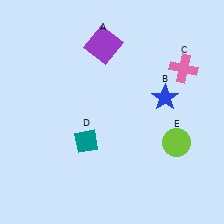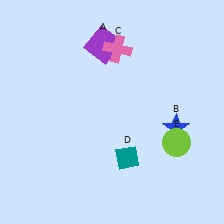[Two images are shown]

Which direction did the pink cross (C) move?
The pink cross (C) moved left.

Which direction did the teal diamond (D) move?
The teal diamond (D) moved right.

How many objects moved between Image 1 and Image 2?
3 objects moved between the two images.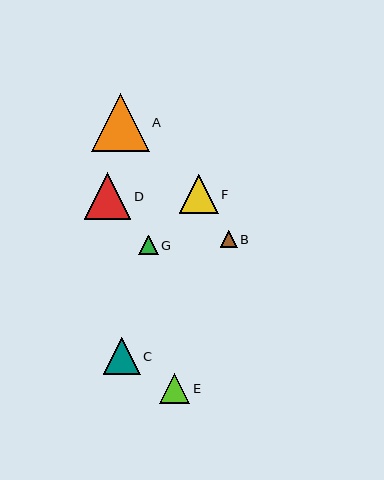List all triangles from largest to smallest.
From largest to smallest: A, D, F, C, E, G, B.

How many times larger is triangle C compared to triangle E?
Triangle C is approximately 1.2 times the size of triangle E.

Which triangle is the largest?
Triangle A is the largest with a size of approximately 58 pixels.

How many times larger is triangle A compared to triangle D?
Triangle A is approximately 1.2 times the size of triangle D.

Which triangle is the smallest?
Triangle B is the smallest with a size of approximately 17 pixels.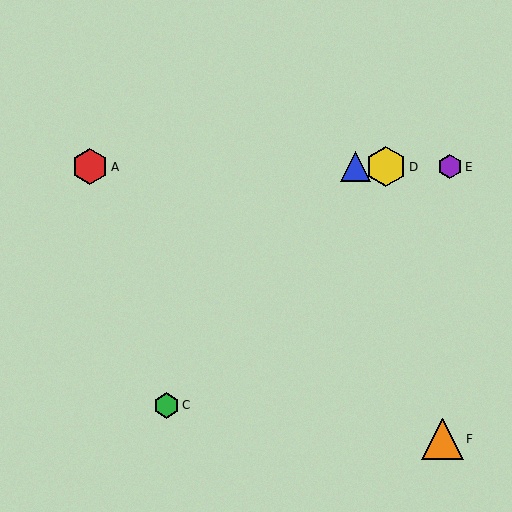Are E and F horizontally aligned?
No, E is at y≈167 and F is at y≈439.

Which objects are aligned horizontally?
Objects A, B, D, E are aligned horizontally.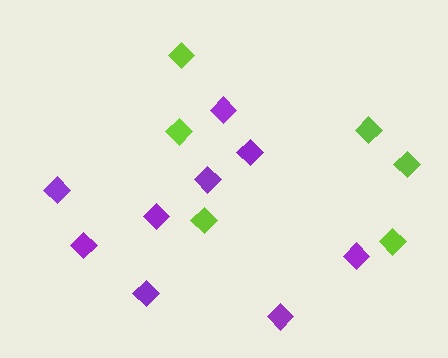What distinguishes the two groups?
There are 2 groups: one group of lime diamonds (6) and one group of purple diamonds (9).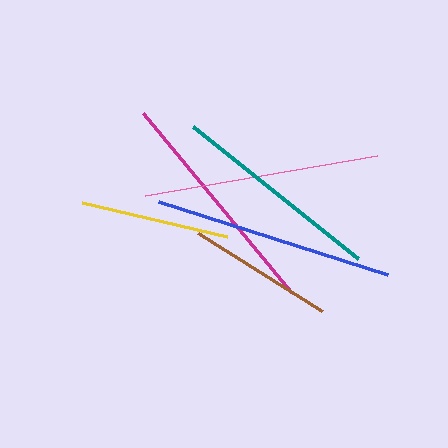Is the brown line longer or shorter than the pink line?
The pink line is longer than the brown line.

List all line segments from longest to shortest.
From longest to shortest: blue, pink, magenta, teal, yellow, brown.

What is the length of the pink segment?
The pink segment is approximately 235 pixels long.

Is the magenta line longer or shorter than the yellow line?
The magenta line is longer than the yellow line.